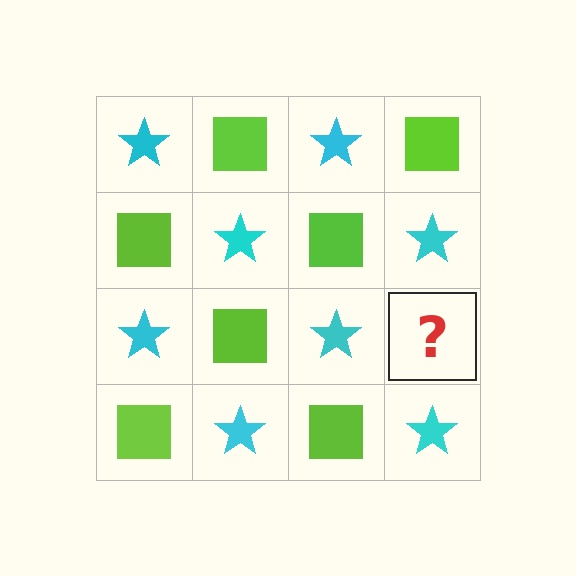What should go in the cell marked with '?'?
The missing cell should contain a lime square.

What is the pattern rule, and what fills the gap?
The rule is that it alternates cyan star and lime square in a checkerboard pattern. The gap should be filled with a lime square.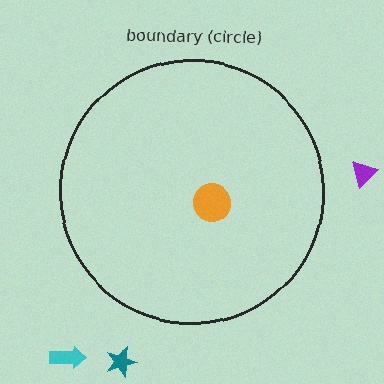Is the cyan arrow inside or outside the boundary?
Outside.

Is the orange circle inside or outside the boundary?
Inside.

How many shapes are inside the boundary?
1 inside, 3 outside.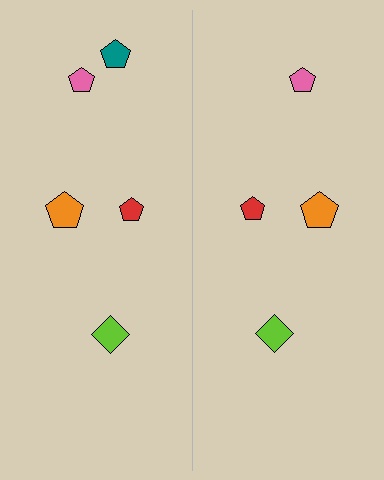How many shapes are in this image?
There are 9 shapes in this image.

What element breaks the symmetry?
A teal pentagon is missing from the right side.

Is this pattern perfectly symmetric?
No, the pattern is not perfectly symmetric. A teal pentagon is missing from the right side.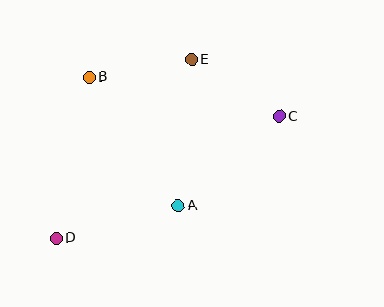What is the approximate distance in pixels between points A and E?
The distance between A and E is approximately 147 pixels.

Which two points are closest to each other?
Points B and E are closest to each other.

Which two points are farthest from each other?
Points C and D are farthest from each other.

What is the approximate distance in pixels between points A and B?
The distance between A and B is approximately 157 pixels.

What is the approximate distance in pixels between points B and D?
The distance between B and D is approximately 165 pixels.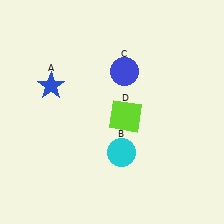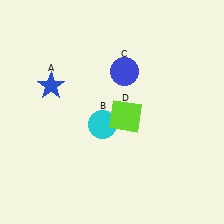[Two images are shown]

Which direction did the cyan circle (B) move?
The cyan circle (B) moved up.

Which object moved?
The cyan circle (B) moved up.